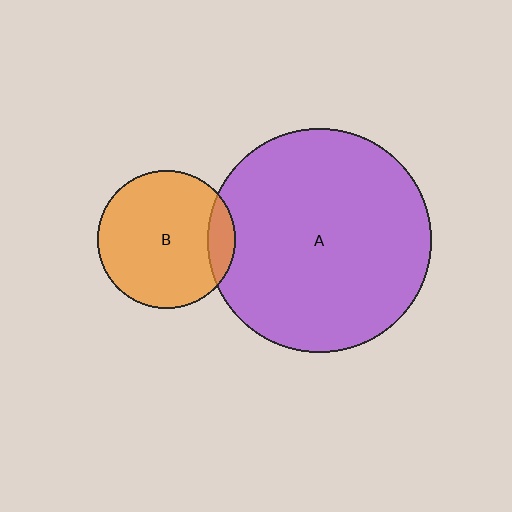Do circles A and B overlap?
Yes.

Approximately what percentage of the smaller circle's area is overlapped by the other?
Approximately 10%.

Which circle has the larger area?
Circle A (purple).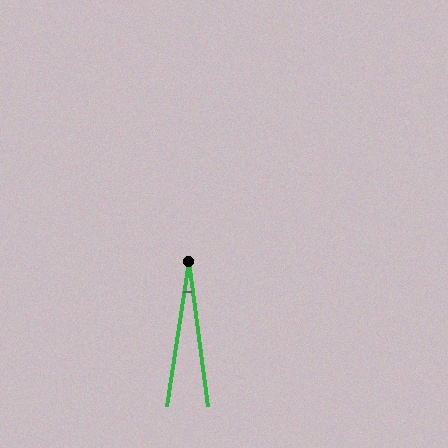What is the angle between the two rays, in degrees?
Approximately 16 degrees.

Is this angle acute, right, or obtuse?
It is acute.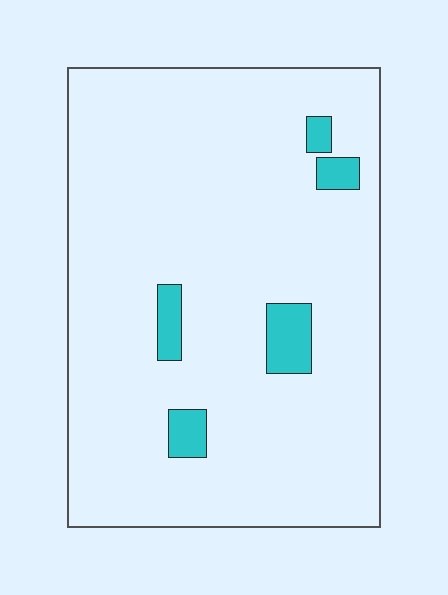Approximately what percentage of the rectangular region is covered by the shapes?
Approximately 5%.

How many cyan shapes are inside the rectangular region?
5.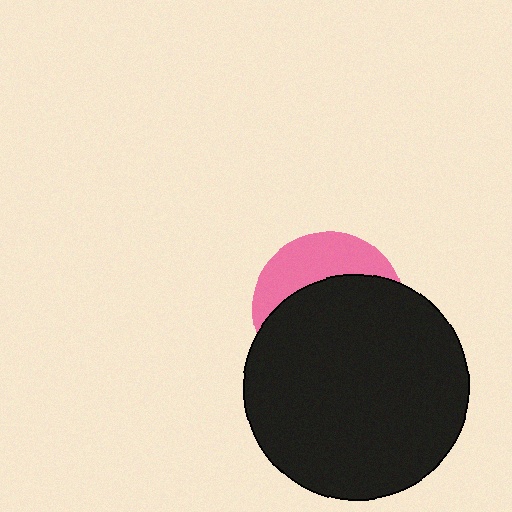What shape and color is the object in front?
The object in front is a black circle.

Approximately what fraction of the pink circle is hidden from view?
Roughly 67% of the pink circle is hidden behind the black circle.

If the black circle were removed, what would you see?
You would see the complete pink circle.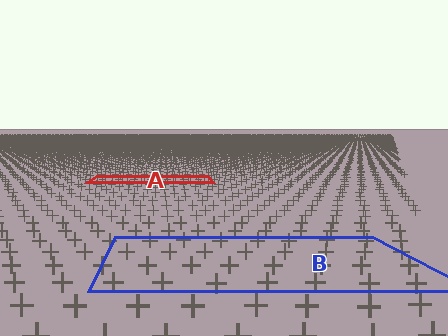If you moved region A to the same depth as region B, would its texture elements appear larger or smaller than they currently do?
They would appear larger. At a closer depth, the same texture elements are projected at a bigger on-screen size.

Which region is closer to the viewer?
Region B is closer. The texture elements there are larger and more spread out.